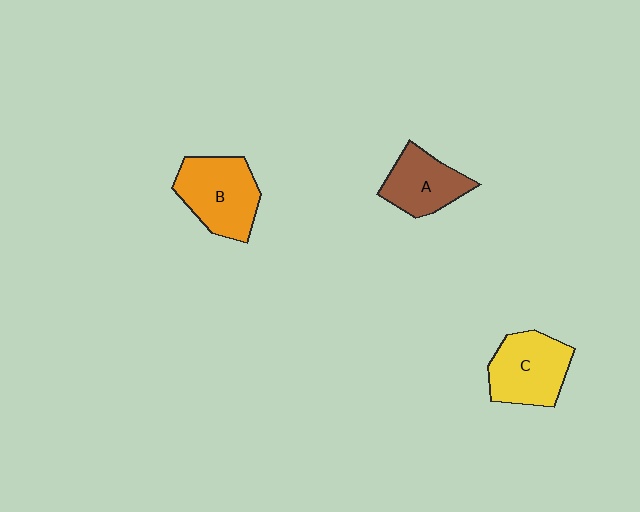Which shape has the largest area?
Shape B (orange).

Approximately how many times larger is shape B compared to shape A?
Approximately 1.3 times.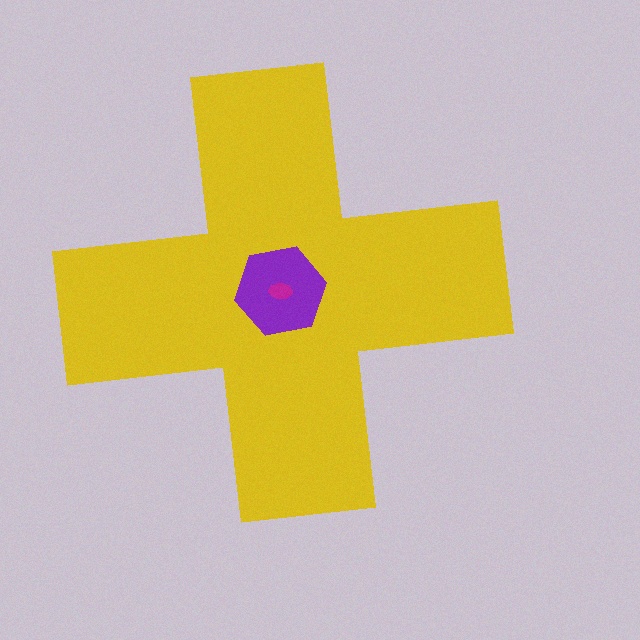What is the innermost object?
The magenta ellipse.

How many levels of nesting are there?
3.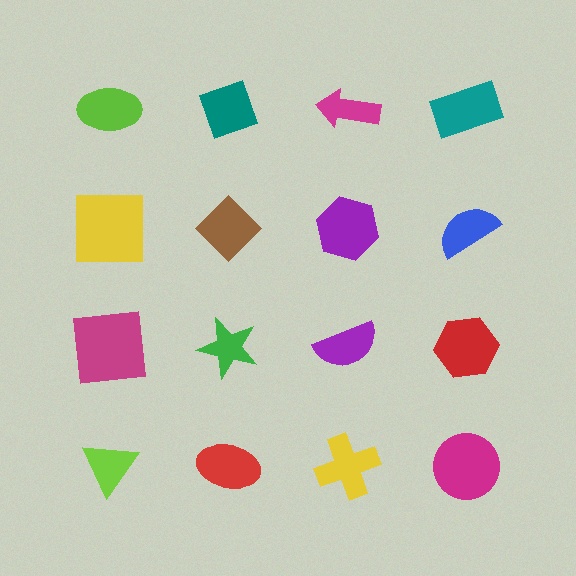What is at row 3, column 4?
A red hexagon.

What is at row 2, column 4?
A blue semicircle.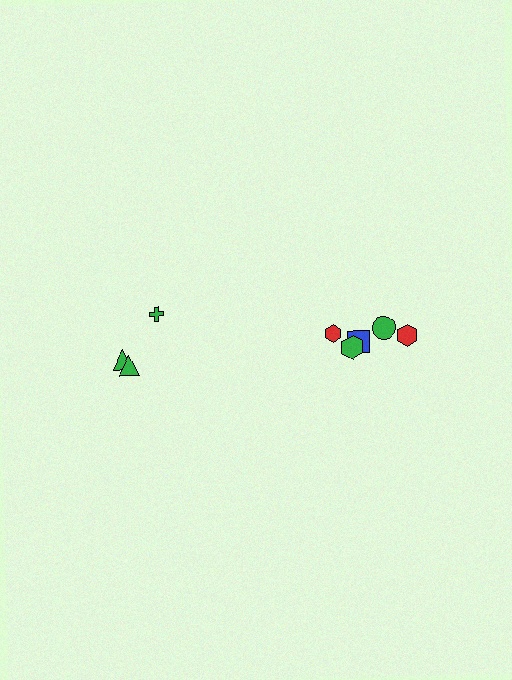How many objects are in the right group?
There are 5 objects.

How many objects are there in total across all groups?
There are 8 objects.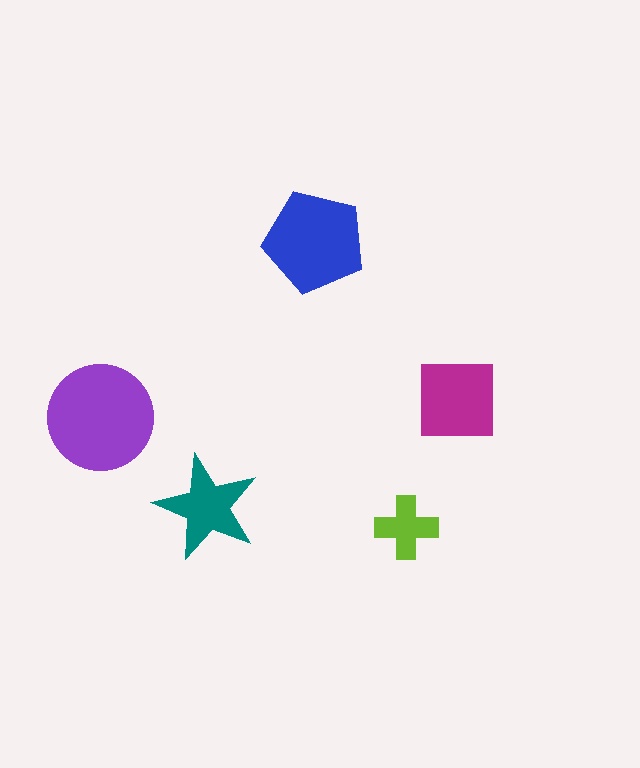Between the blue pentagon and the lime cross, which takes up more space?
The blue pentagon.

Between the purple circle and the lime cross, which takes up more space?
The purple circle.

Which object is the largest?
The purple circle.